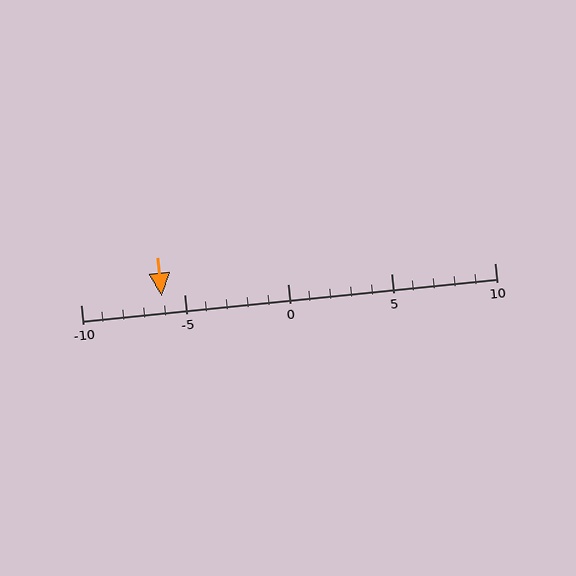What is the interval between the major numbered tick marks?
The major tick marks are spaced 5 units apart.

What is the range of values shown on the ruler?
The ruler shows values from -10 to 10.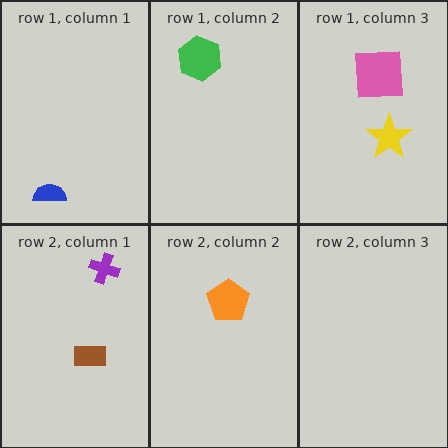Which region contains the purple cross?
The row 2, column 1 region.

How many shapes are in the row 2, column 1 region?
2.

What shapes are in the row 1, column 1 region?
The blue semicircle.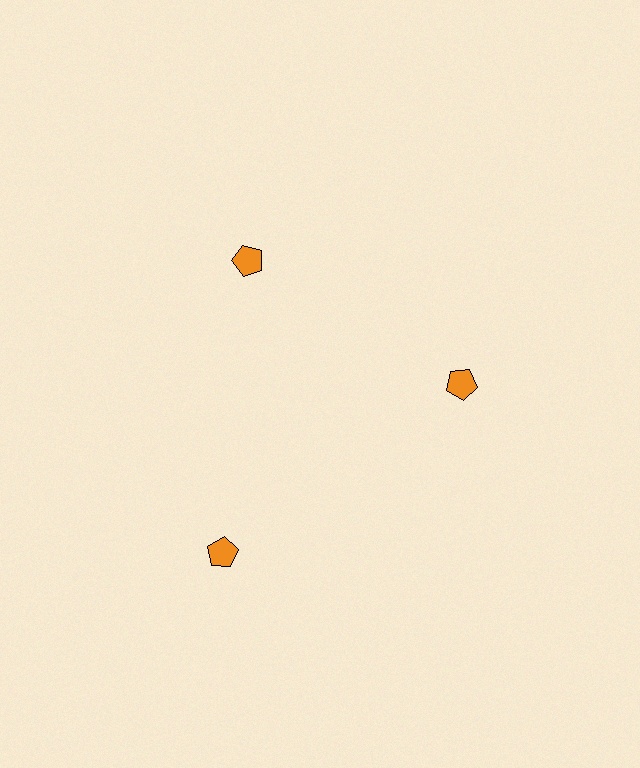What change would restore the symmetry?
The symmetry would be restored by moving it inward, back onto the ring so that all 3 pentagons sit at equal angles and equal distance from the center.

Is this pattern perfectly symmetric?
No. The 3 orange pentagons are arranged in a ring, but one element near the 7 o'clock position is pushed outward from the center, breaking the 3-fold rotational symmetry.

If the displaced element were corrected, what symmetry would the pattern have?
It would have 3-fold rotational symmetry — the pattern would map onto itself every 120 degrees.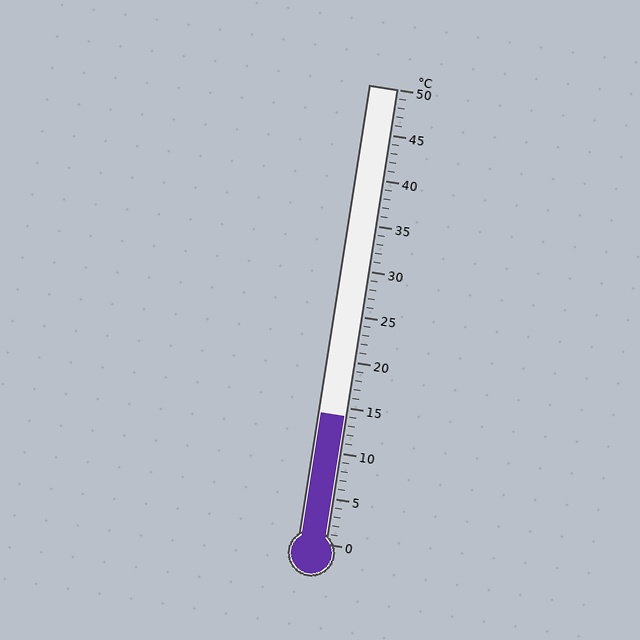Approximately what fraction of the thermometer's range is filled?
The thermometer is filled to approximately 30% of its range.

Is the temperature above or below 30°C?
The temperature is below 30°C.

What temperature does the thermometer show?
The thermometer shows approximately 14°C.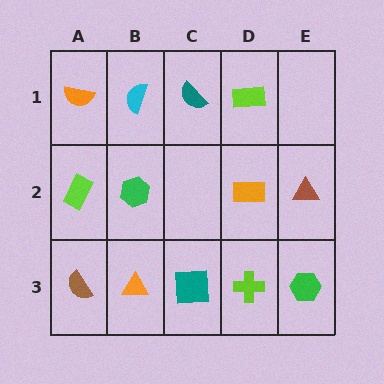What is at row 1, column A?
An orange semicircle.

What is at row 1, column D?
A lime rectangle.